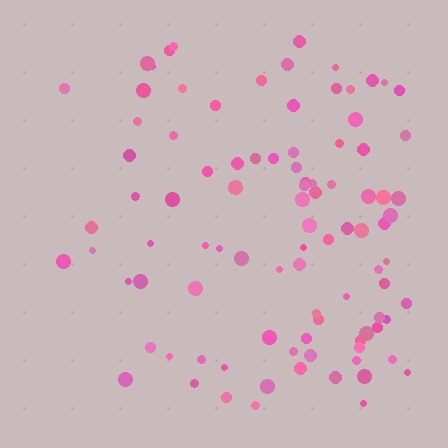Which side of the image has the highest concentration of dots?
The right.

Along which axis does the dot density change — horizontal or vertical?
Horizontal.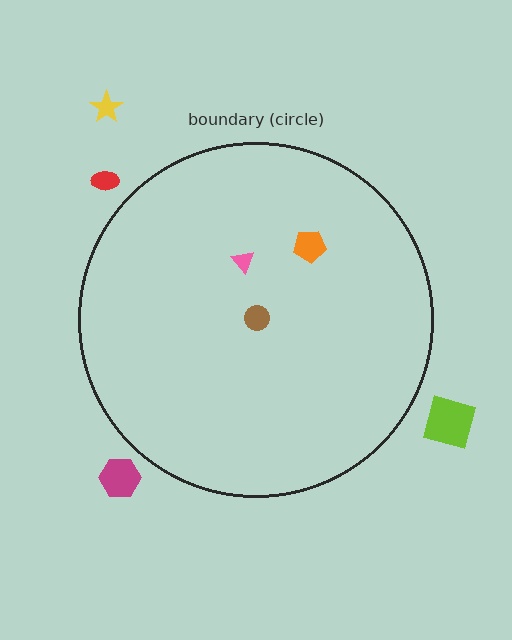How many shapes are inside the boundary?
3 inside, 4 outside.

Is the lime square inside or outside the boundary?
Outside.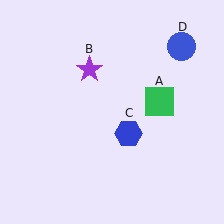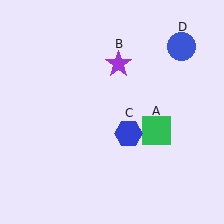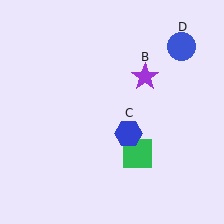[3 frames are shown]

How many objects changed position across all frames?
2 objects changed position: green square (object A), purple star (object B).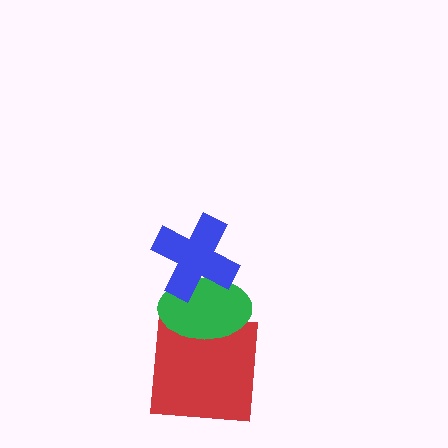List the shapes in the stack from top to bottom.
From top to bottom: the blue cross, the green ellipse, the red square.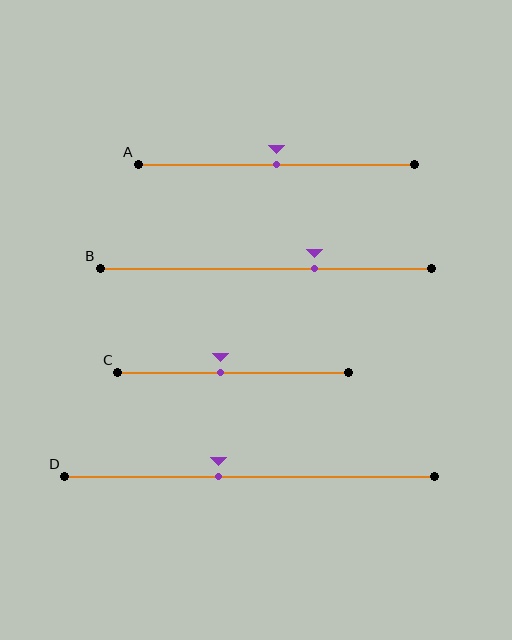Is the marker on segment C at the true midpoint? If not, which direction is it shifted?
No, the marker on segment C is shifted to the left by about 6% of the segment length.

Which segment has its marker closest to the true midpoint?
Segment A has its marker closest to the true midpoint.